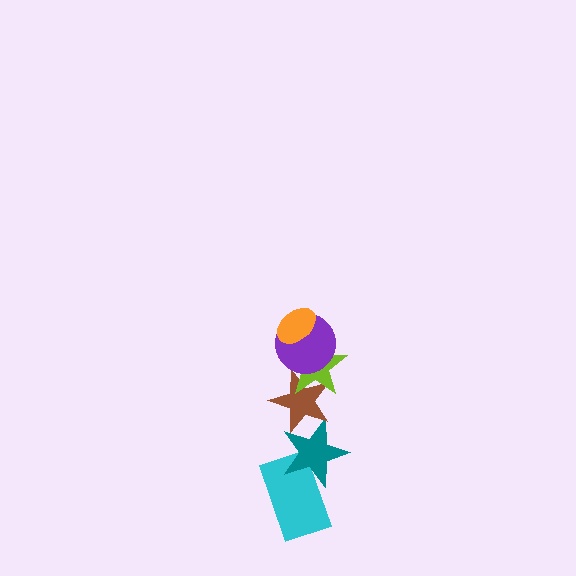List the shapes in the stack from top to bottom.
From top to bottom: the orange ellipse, the purple circle, the lime star, the brown star, the teal star, the cyan rectangle.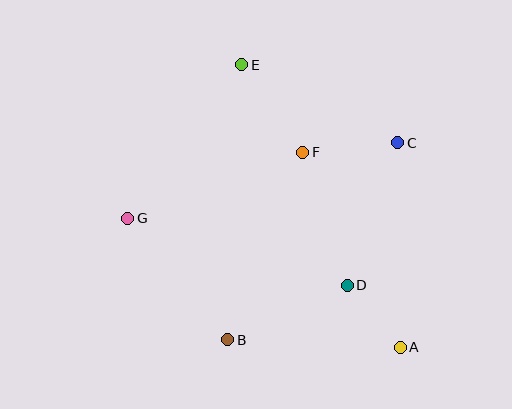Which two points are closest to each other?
Points A and D are closest to each other.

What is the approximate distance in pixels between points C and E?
The distance between C and E is approximately 174 pixels.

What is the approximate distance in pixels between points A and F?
The distance between A and F is approximately 218 pixels.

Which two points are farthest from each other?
Points A and E are farthest from each other.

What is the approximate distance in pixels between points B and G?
The distance between B and G is approximately 158 pixels.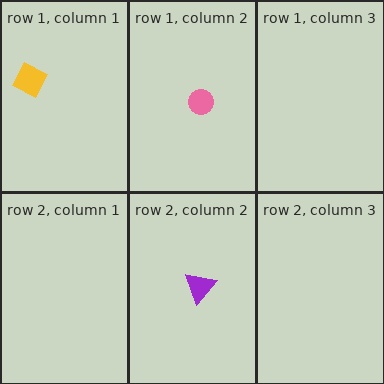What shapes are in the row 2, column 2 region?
The purple triangle.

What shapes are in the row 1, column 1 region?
The yellow square.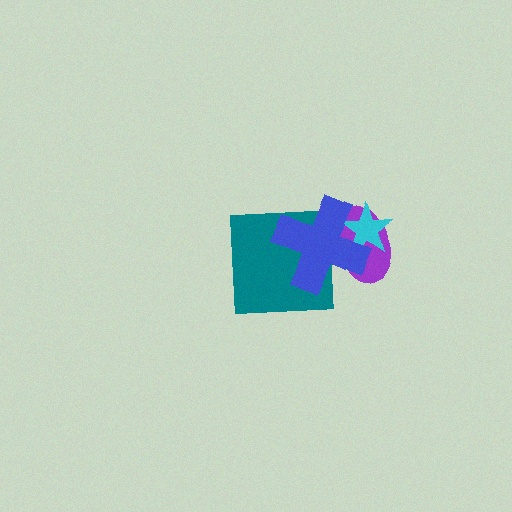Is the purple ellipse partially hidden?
Yes, it is partially covered by another shape.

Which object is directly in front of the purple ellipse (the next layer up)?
The cyan star is directly in front of the purple ellipse.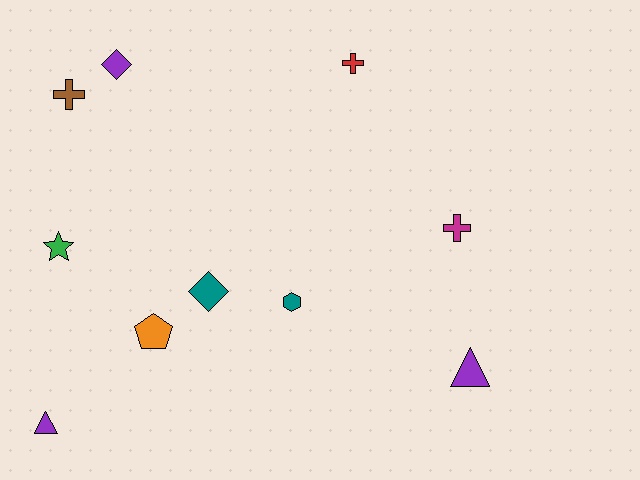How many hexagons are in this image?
There is 1 hexagon.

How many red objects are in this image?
There is 1 red object.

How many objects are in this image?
There are 10 objects.